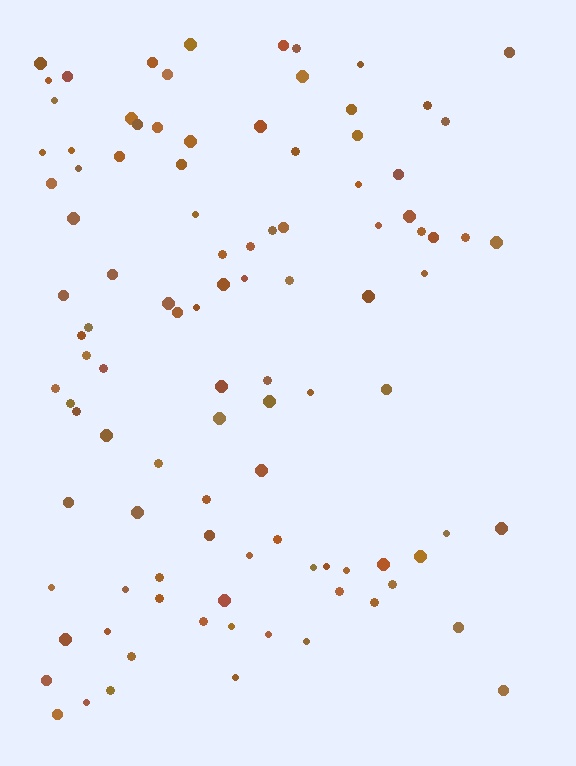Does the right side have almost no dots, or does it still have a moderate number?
Still a moderate number, just noticeably fewer than the left.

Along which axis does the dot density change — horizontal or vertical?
Horizontal.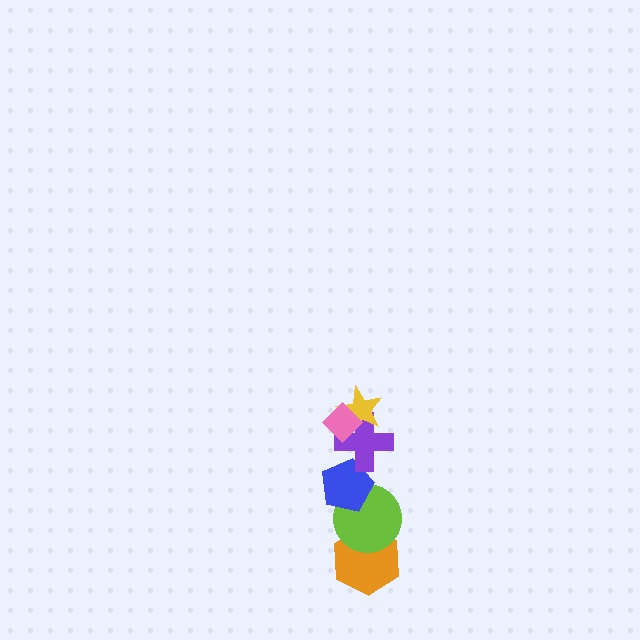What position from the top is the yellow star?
The yellow star is 2nd from the top.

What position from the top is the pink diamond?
The pink diamond is 1st from the top.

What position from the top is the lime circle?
The lime circle is 5th from the top.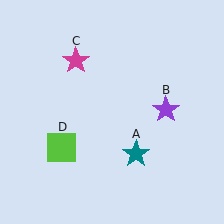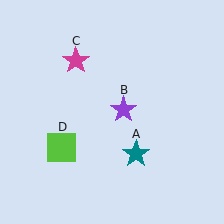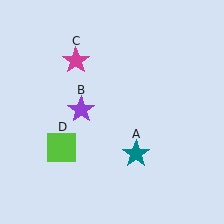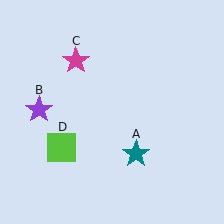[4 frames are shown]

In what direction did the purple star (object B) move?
The purple star (object B) moved left.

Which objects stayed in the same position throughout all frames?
Teal star (object A) and magenta star (object C) and lime square (object D) remained stationary.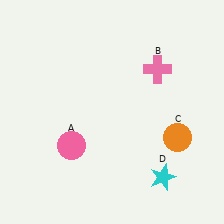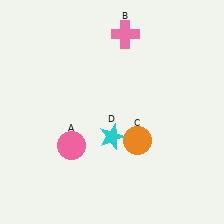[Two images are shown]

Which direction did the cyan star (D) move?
The cyan star (D) moved left.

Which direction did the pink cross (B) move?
The pink cross (B) moved up.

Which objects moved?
The objects that moved are: the pink cross (B), the orange circle (C), the cyan star (D).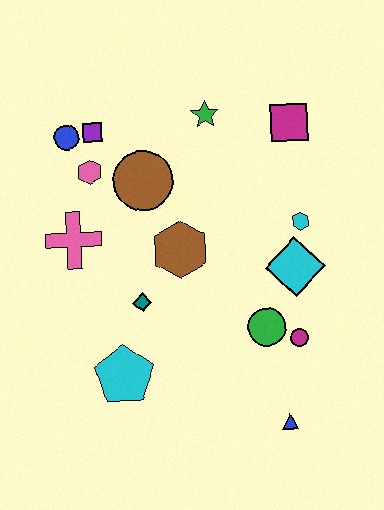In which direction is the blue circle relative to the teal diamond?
The blue circle is above the teal diamond.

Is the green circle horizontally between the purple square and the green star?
No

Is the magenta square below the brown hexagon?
No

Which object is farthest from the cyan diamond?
The blue circle is farthest from the cyan diamond.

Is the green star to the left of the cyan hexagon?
Yes